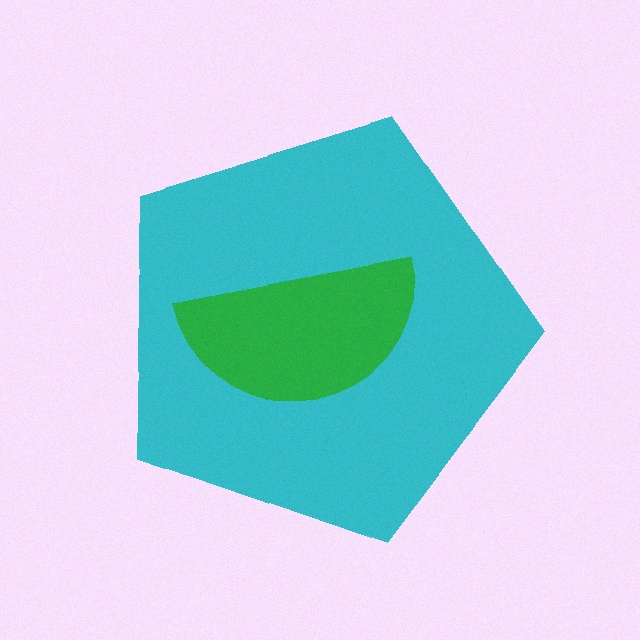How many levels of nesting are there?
2.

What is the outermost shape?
The cyan pentagon.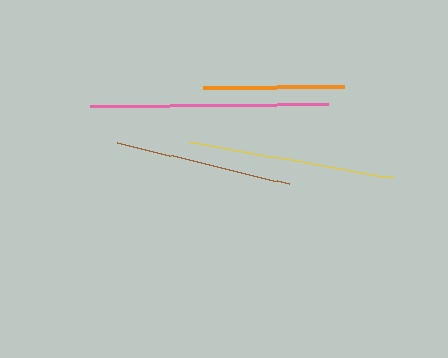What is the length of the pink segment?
The pink segment is approximately 237 pixels long.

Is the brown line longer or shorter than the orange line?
The brown line is longer than the orange line.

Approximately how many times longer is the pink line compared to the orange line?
The pink line is approximately 1.7 times the length of the orange line.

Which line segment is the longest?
The pink line is the longest at approximately 237 pixels.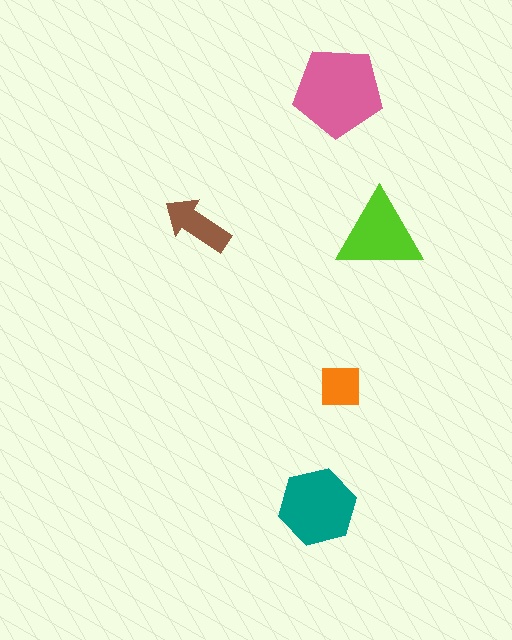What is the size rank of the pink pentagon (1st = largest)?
1st.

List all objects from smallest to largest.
The orange square, the brown arrow, the lime triangle, the teal hexagon, the pink pentagon.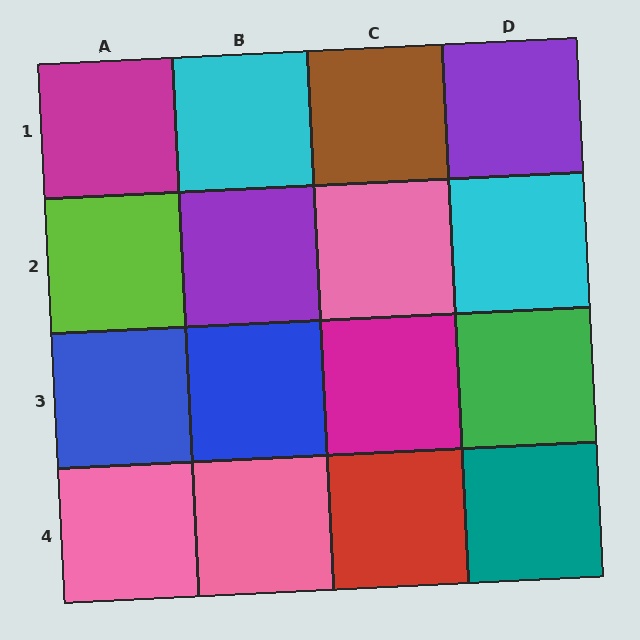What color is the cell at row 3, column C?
Magenta.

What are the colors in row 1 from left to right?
Magenta, cyan, brown, purple.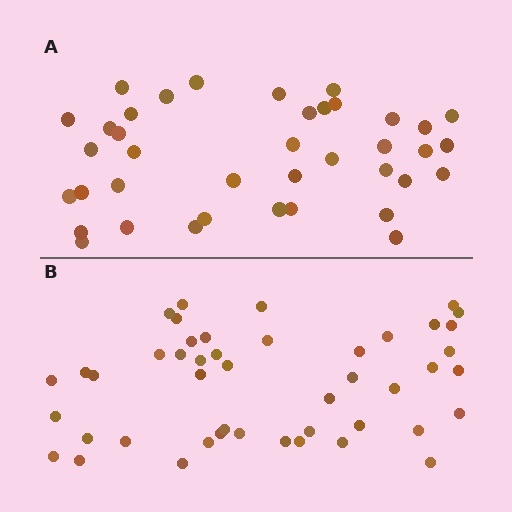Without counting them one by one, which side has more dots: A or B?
Region B (the bottom region) has more dots.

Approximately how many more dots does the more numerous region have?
Region B has roughly 8 or so more dots than region A.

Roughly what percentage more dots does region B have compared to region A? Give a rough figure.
About 20% more.